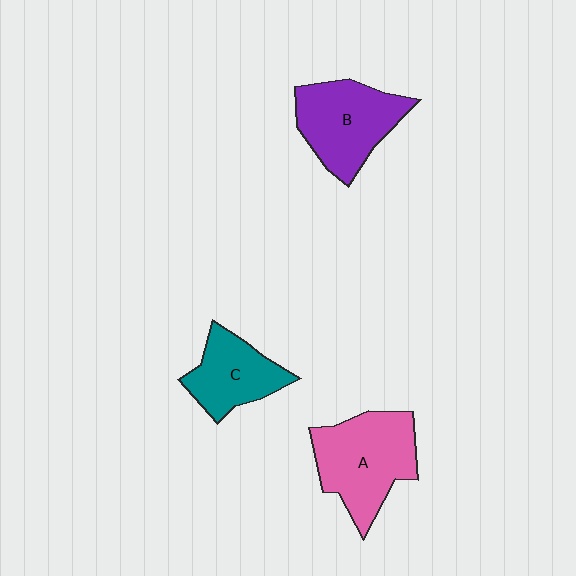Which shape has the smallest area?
Shape C (teal).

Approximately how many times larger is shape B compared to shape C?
Approximately 1.3 times.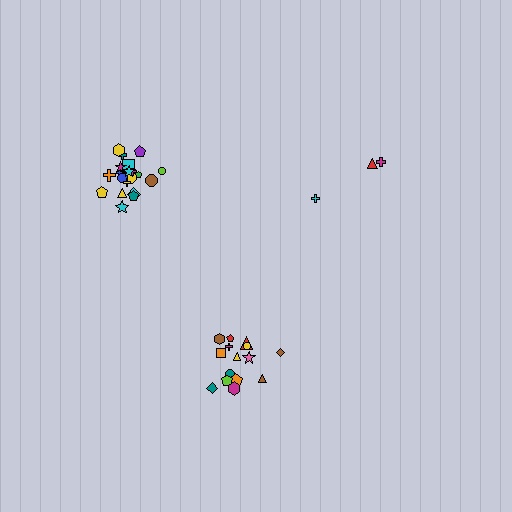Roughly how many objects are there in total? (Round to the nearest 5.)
Roughly 40 objects in total.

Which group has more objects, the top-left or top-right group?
The top-left group.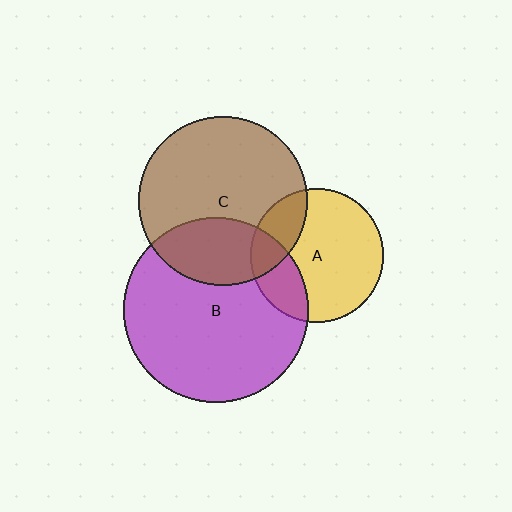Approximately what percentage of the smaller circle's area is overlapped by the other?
Approximately 30%.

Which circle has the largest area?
Circle B (purple).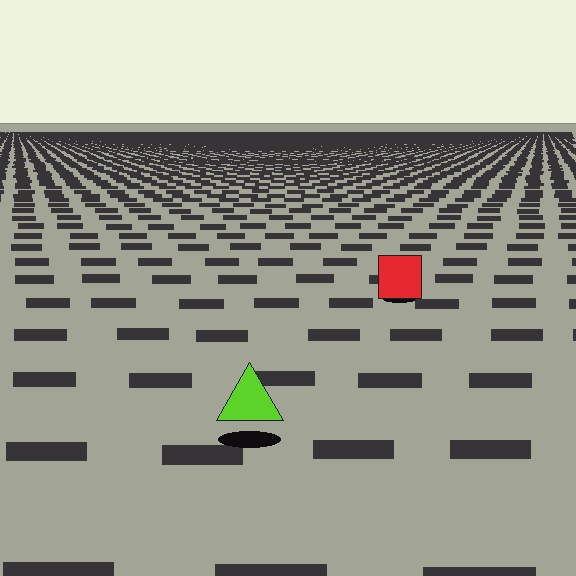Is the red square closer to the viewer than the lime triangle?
No. The lime triangle is closer — you can tell from the texture gradient: the ground texture is coarser near it.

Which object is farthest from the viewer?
The red square is farthest from the viewer. It appears smaller and the ground texture around it is denser.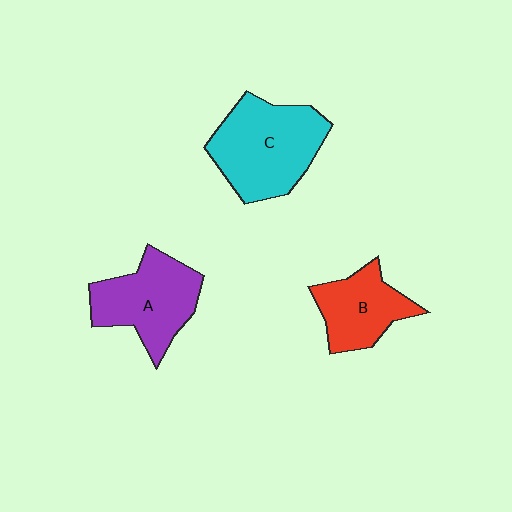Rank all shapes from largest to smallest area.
From largest to smallest: C (cyan), A (purple), B (red).